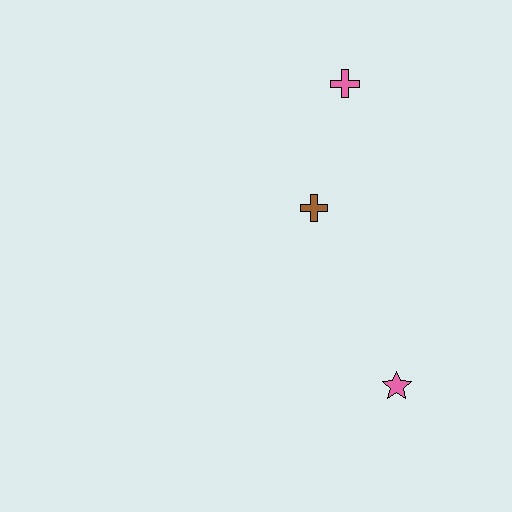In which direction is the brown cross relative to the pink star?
The brown cross is above the pink star.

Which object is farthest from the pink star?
The pink cross is farthest from the pink star.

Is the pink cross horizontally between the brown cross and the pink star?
Yes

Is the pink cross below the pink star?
No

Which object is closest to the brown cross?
The pink cross is closest to the brown cross.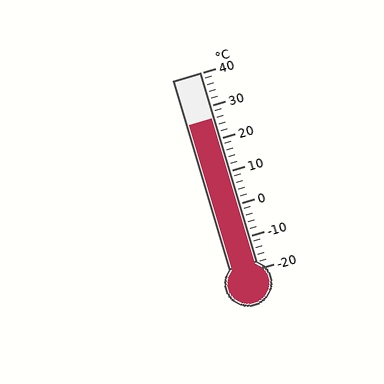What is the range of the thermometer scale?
The thermometer scale ranges from -20°C to 40°C.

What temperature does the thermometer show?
The thermometer shows approximately 26°C.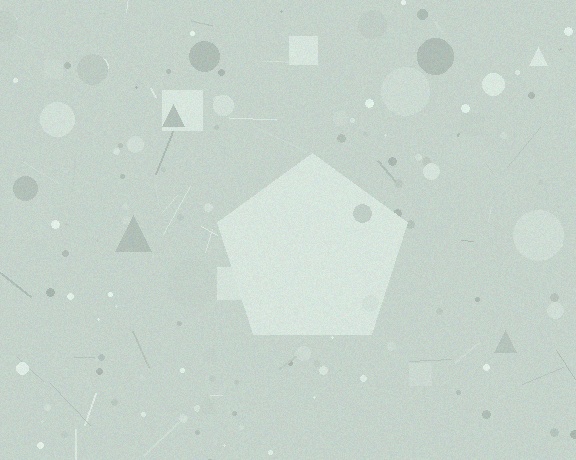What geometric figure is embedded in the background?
A pentagon is embedded in the background.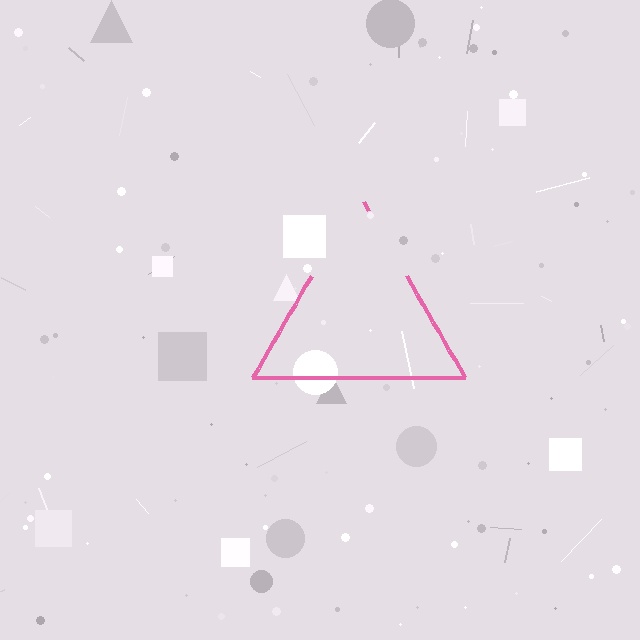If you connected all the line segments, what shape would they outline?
They would outline a triangle.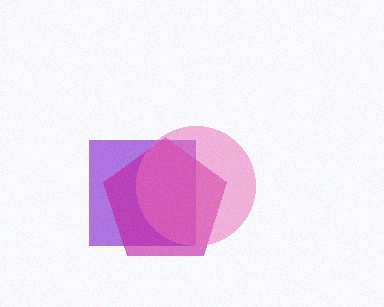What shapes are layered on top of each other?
The layered shapes are: a purple square, a magenta pentagon, a pink circle.